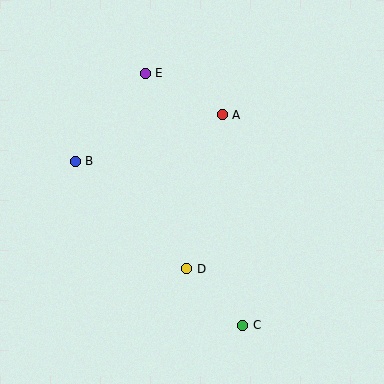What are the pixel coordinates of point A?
Point A is at (222, 115).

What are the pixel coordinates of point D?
Point D is at (187, 269).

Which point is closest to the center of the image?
Point D at (187, 269) is closest to the center.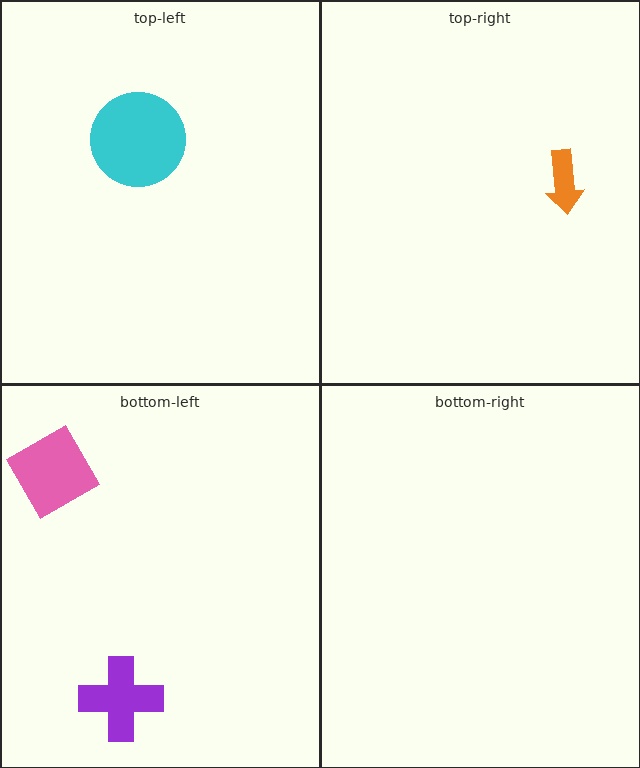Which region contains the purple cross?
The bottom-left region.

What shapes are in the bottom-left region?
The purple cross, the pink diamond.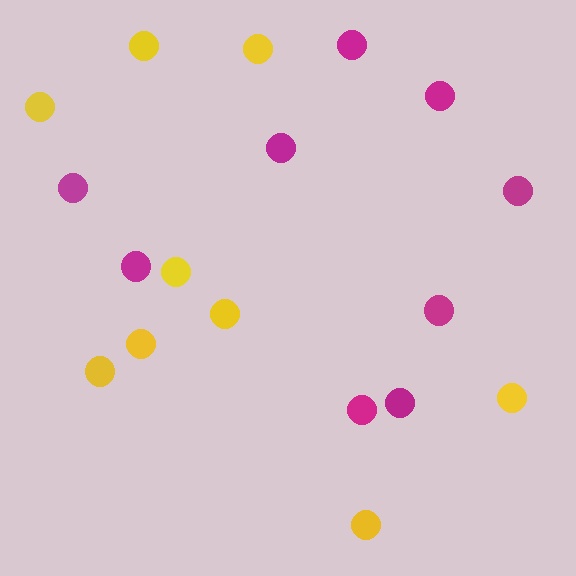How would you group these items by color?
There are 2 groups: one group of magenta circles (9) and one group of yellow circles (9).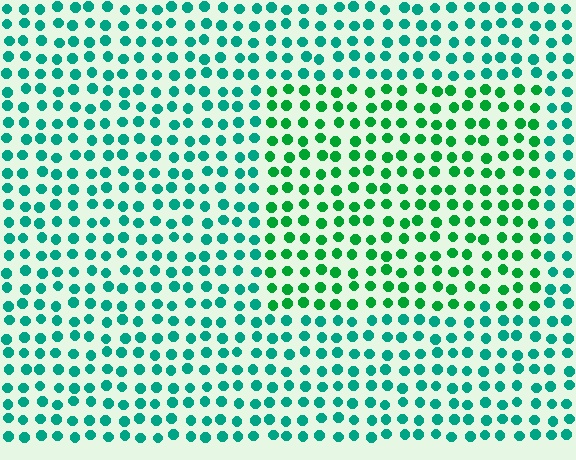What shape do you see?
I see a rectangle.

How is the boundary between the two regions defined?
The boundary is defined purely by a slight shift in hue (about 31 degrees). Spacing, size, and orientation are identical on both sides.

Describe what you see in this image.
The image is filled with small teal elements in a uniform arrangement. A rectangle-shaped region is visible where the elements are tinted to a slightly different hue, forming a subtle color boundary.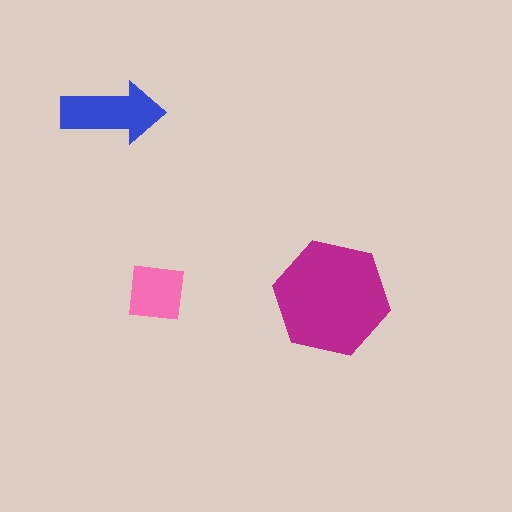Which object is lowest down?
The magenta hexagon is bottommost.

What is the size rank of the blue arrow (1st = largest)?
2nd.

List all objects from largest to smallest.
The magenta hexagon, the blue arrow, the pink square.